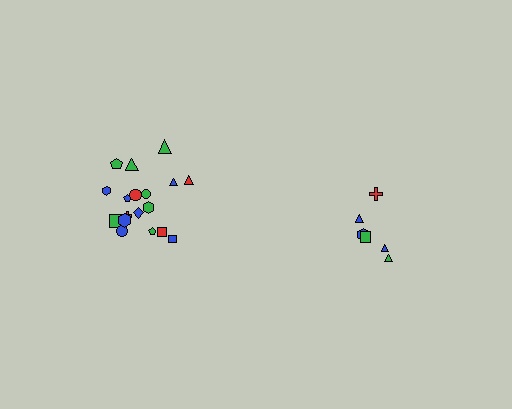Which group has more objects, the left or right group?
The left group.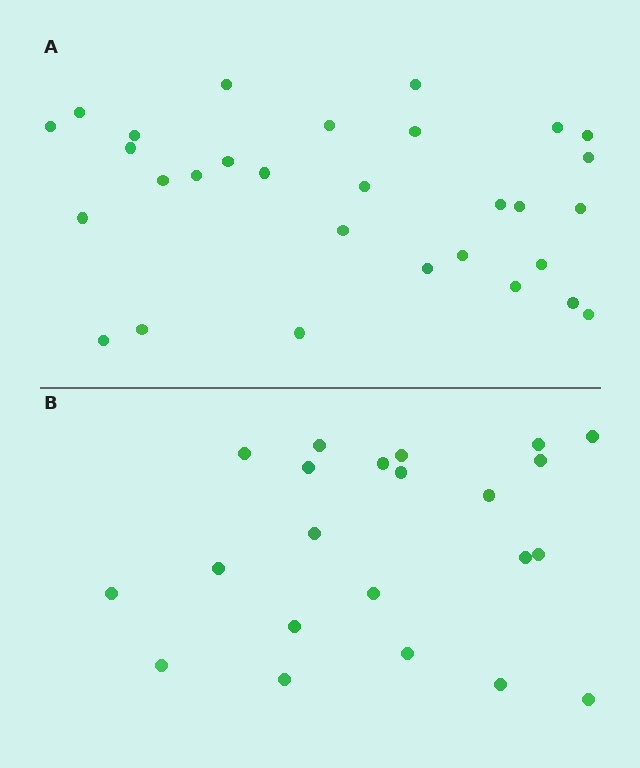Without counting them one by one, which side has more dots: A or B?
Region A (the top region) has more dots.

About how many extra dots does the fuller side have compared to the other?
Region A has roughly 8 or so more dots than region B.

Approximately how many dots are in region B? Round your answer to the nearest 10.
About 20 dots. (The exact count is 22, which rounds to 20.)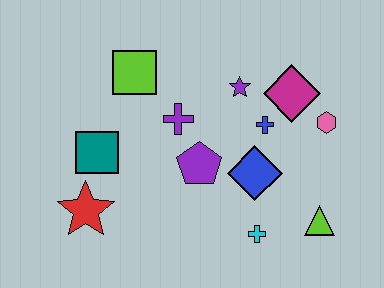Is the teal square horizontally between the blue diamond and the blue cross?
No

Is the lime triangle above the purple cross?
No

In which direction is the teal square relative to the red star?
The teal square is above the red star.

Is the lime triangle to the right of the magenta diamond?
Yes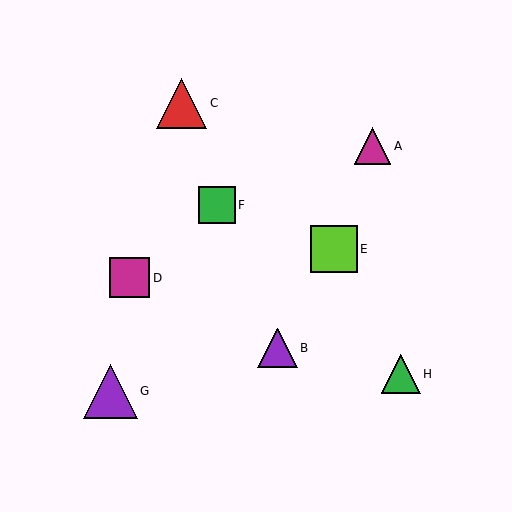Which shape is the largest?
The purple triangle (labeled G) is the largest.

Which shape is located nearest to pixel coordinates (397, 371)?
The green triangle (labeled H) at (401, 374) is nearest to that location.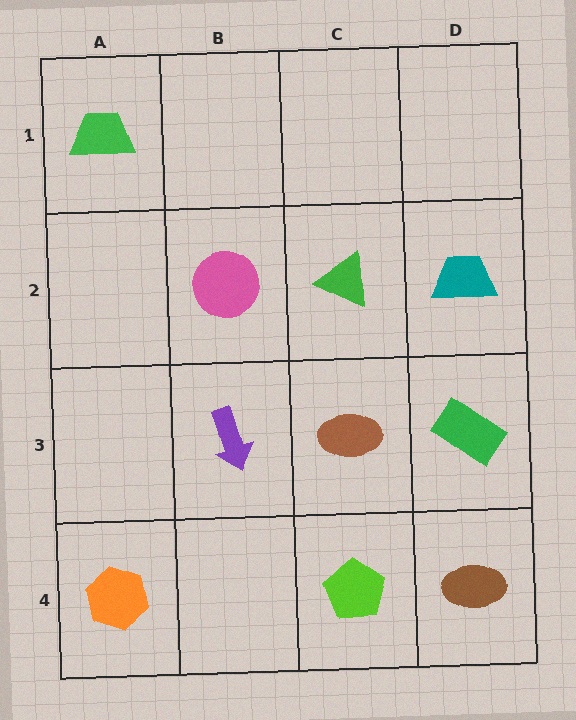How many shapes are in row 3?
3 shapes.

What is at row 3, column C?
A brown ellipse.